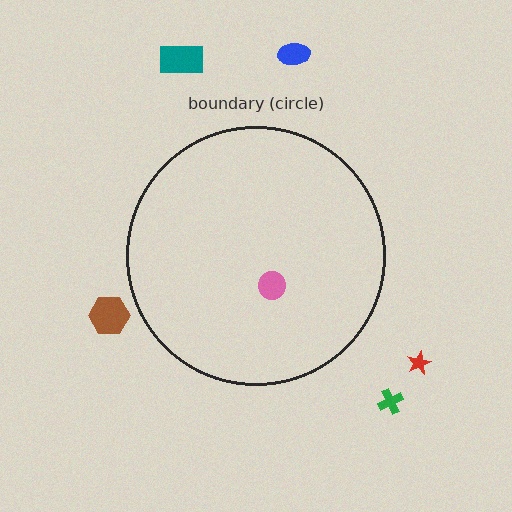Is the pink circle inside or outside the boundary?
Inside.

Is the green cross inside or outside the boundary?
Outside.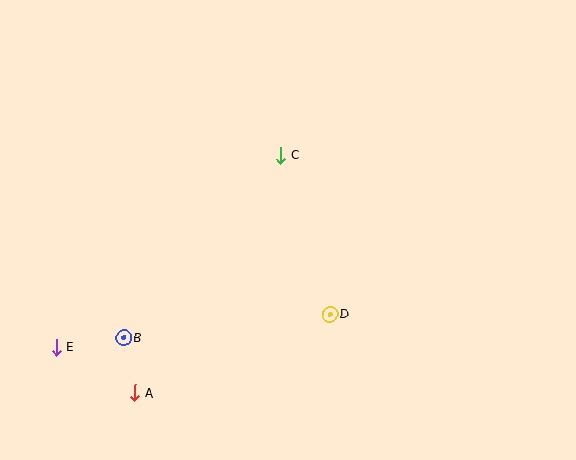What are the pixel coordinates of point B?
Point B is at (124, 338).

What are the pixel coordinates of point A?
Point A is at (135, 393).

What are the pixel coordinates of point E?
Point E is at (56, 347).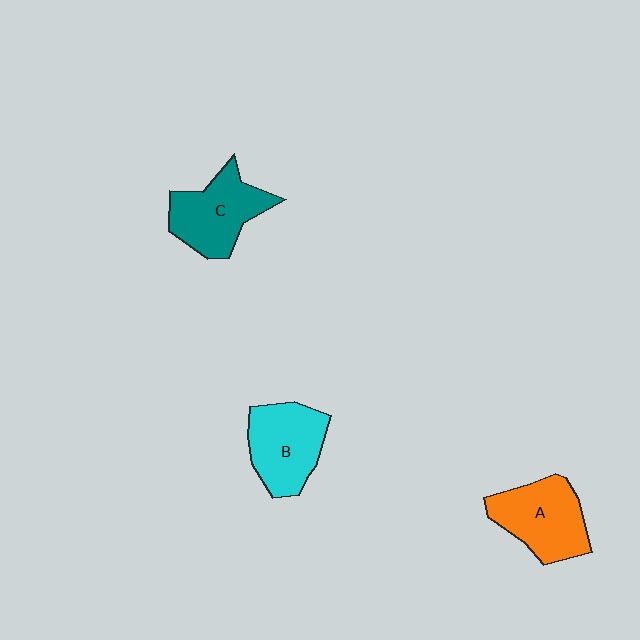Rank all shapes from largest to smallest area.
From largest to smallest: A (orange), C (teal), B (cyan).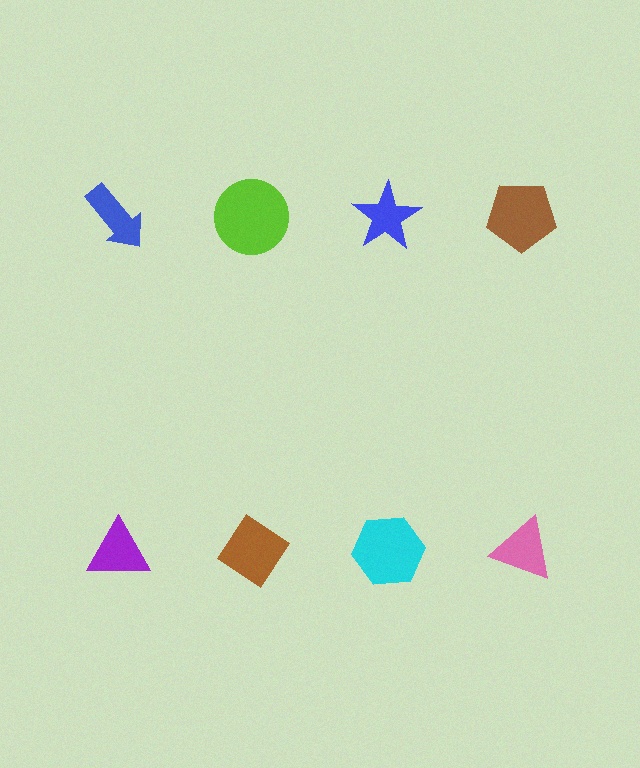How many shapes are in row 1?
4 shapes.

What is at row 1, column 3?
A blue star.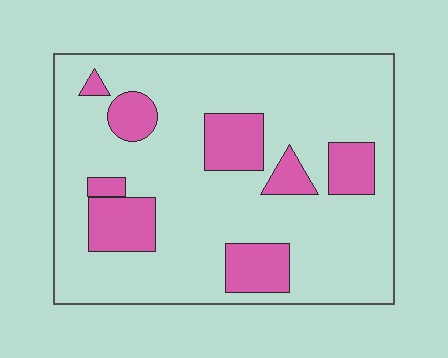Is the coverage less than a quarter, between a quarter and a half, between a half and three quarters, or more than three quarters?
Less than a quarter.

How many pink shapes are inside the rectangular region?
8.